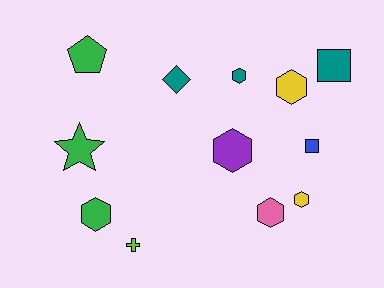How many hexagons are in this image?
There are 6 hexagons.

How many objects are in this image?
There are 12 objects.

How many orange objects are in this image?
There are no orange objects.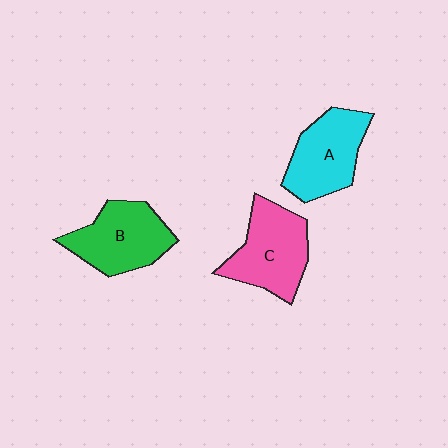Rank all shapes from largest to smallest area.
From largest to smallest: C (pink), B (green), A (cyan).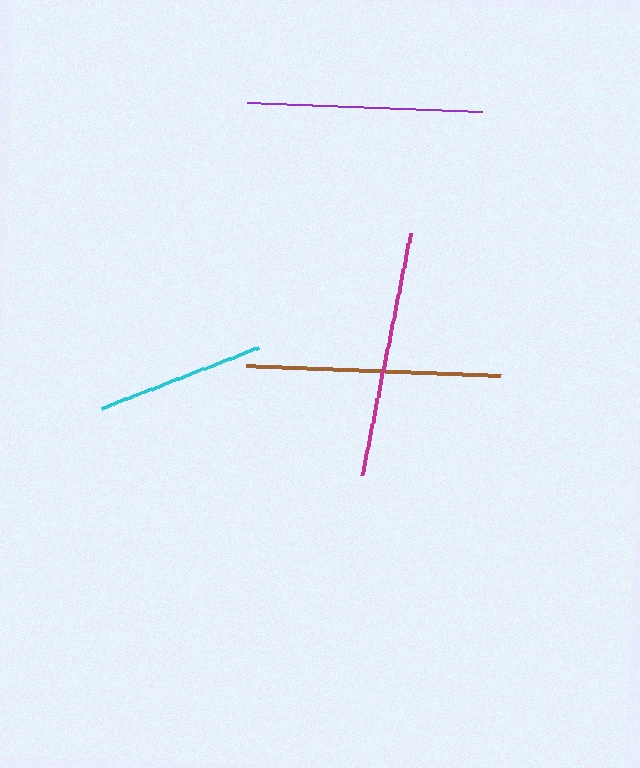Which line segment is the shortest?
The cyan line is the shortest at approximately 169 pixels.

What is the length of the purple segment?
The purple segment is approximately 235 pixels long.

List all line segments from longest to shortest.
From longest to shortest: brown, magenta, purple, cyan.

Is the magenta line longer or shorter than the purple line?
The magenta line is longer than the purple line.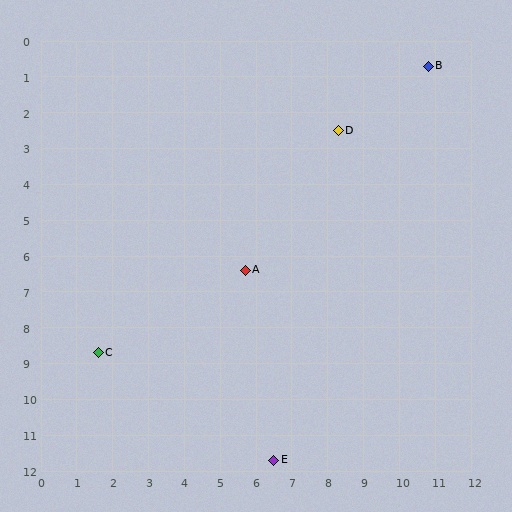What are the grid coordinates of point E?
Point E is at approximately (6.5, 11.7).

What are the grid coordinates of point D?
Point D is at approximately (8.3, 2.5).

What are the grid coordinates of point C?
Point C is at approximately (1.6, 8.7).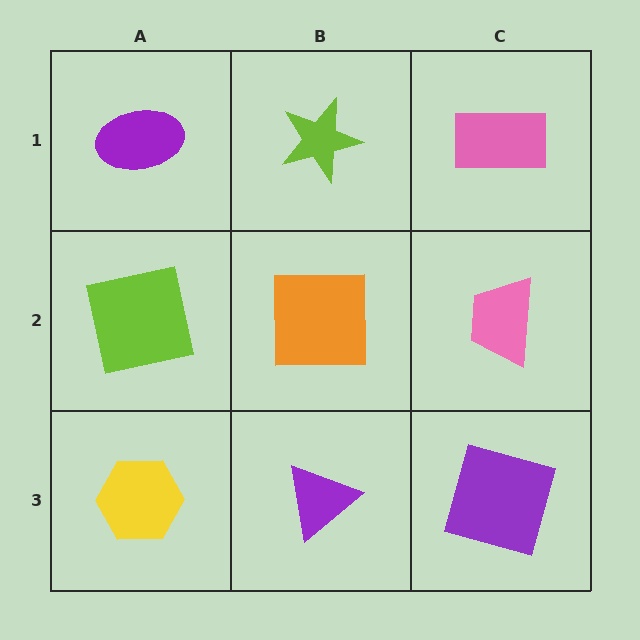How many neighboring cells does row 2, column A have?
3.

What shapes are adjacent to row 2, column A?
A purple ellipse (row 1, column A), a yellow hexagon (row 3, column A), an orange square (row 2, column B).